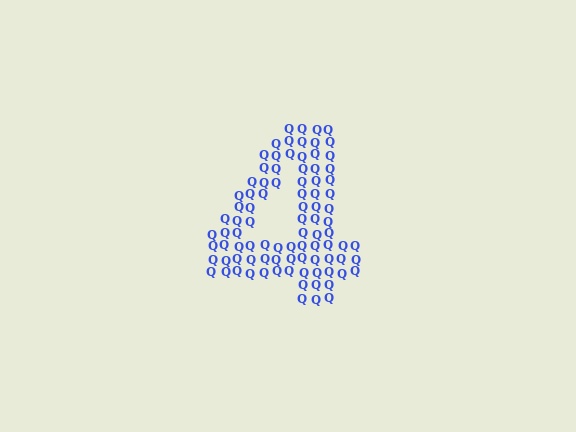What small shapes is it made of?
It is made of small letter Q's.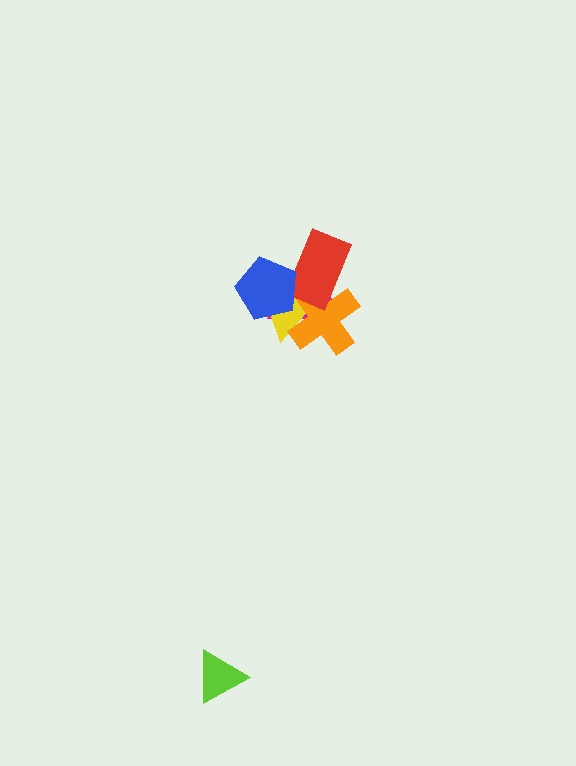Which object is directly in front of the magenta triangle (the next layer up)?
The yellow triangle is directly in front of the magenta triangle.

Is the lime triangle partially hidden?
No, no other shape covers it.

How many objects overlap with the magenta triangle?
4 objects overlap with the magenta triangle.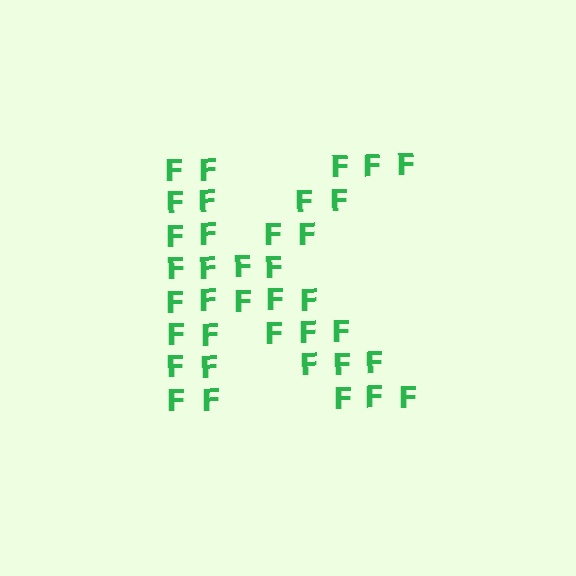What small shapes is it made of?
It is made of small letter F's.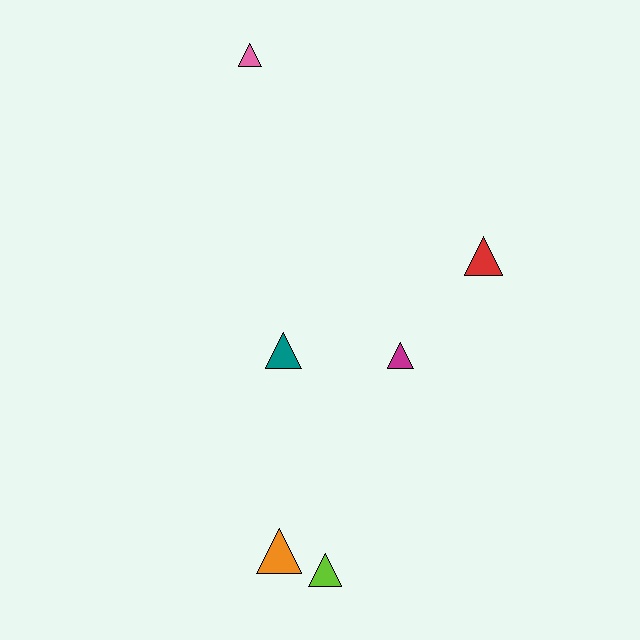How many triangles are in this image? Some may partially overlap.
There are 6 triangles.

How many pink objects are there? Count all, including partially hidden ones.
There is 1 pink object.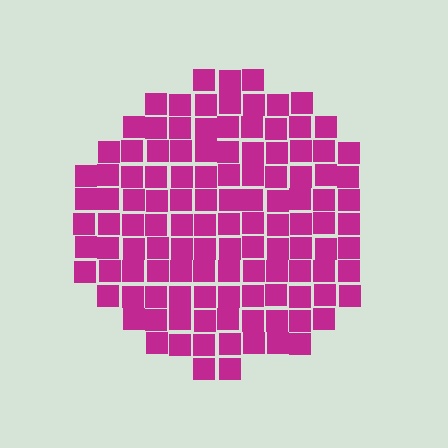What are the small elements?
The small elements are squares.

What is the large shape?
The large shape is a circle.